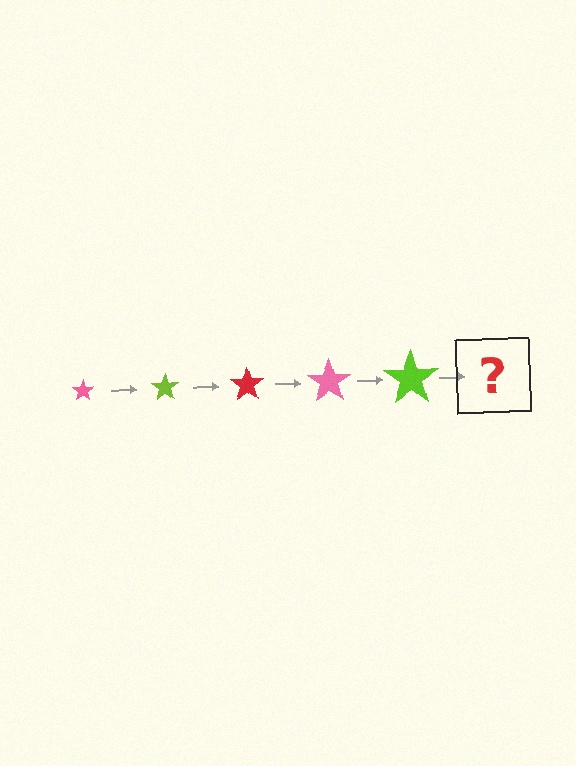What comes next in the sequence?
The next element should be a red star, larger than the previous one.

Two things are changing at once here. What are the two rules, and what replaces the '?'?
The two rules are that the star grows larger each step and the color cycles through pink, lime, and red. The '?' should be a red star, larger than the previous one.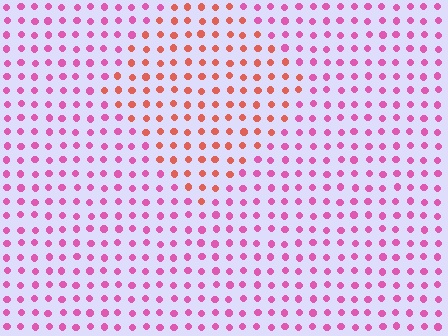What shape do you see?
I see a diamond.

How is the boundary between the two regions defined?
The boundary is defined purely by a slight shift in hue (about 43 degrees). Spacing, size, and orientation are identical on both sides.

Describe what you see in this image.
The image is filled with small pink elements in a uniform arrangement. A diamond-shaped region is visible where the elements are tinted to a slightly different hue, forming a subtle color boundary.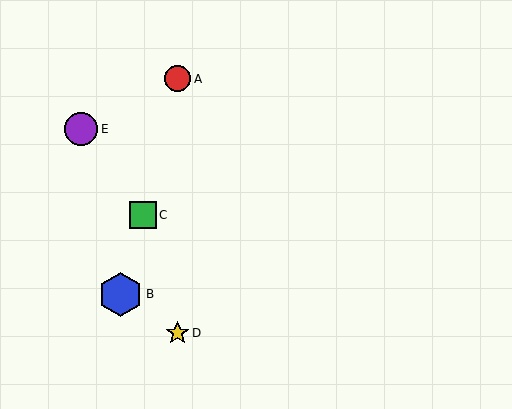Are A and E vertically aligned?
No, A is at x≈177 and E is at x≈81.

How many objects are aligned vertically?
2 objects (A, D) are aligned vertically.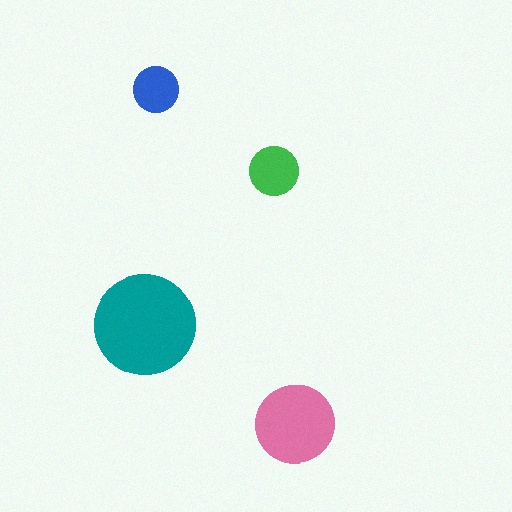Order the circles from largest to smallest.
the teal one, the pink one, the green one, the blue one.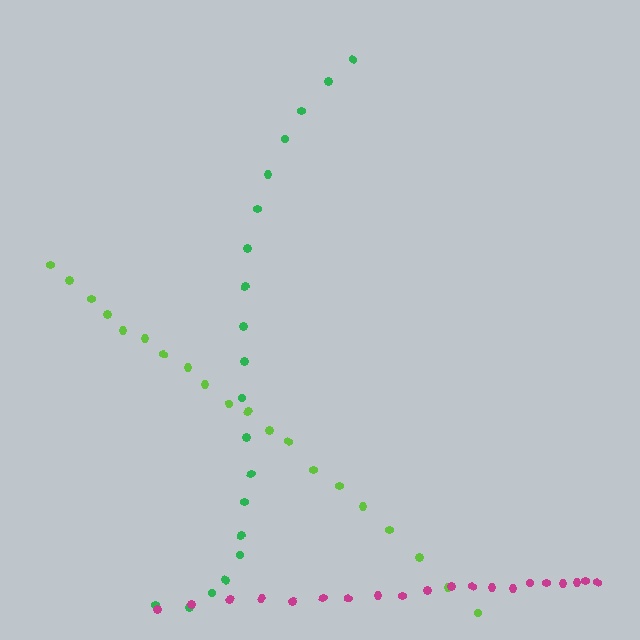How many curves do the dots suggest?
There are 3 distinct paths.